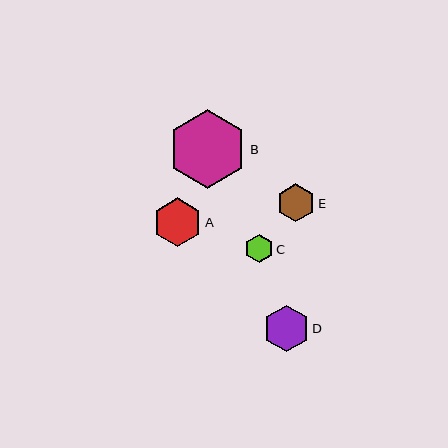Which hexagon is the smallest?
Hexagon C is the smallest with a size of approximately 28 pixels.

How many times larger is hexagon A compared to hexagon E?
Hexagon A is approximately 1.3 times the size of hexagon E.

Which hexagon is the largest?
Hexagon B is the largest with a size of approximately 79 pixels.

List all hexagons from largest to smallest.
From largest to smallest: B, A, D, E, C.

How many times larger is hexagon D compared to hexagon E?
Hexagon D is approximately 1.2 times the size of hexagon E.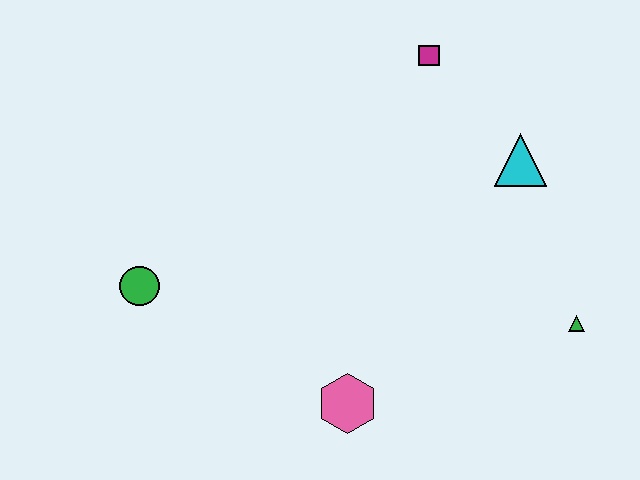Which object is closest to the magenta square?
The cyan triangle is closest to the magenta square.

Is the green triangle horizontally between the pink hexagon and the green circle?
No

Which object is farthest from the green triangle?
The green circle is farthest from the green triangle.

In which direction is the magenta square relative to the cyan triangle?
The magenta square is above the cyan triangle.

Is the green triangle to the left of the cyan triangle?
No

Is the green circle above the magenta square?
No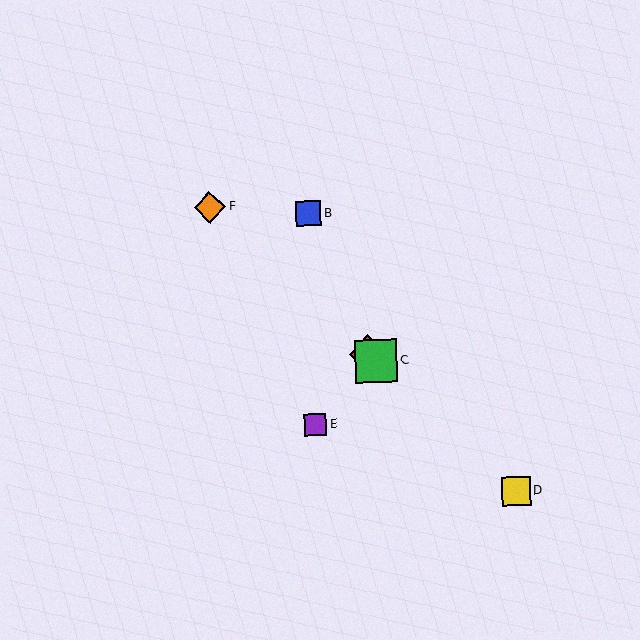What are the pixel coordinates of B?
Object B is at (308, 214).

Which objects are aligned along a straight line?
Objects A, C, D, F are aligned along a straight line.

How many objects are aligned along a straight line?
4 objects (A, C, D, F) are aligned along a straight line.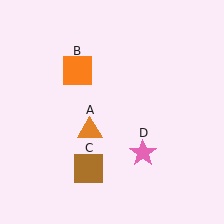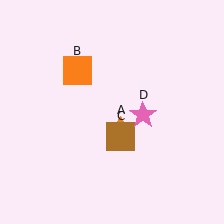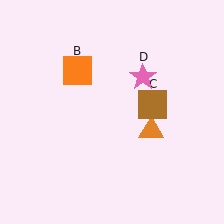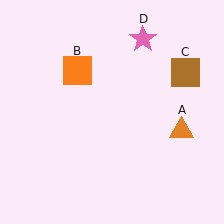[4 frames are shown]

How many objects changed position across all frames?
3 objects changed position: orange triangle (object A), brown square (object C), pink star (object D).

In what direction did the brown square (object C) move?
The brown square (object C) moved up and to the right.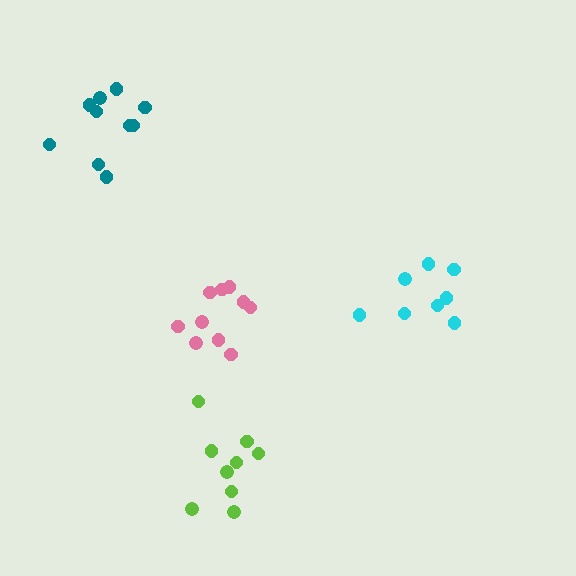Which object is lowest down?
The lime cluster is bottommost.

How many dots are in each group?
Group 1: 10 dots, Group 2: 10 dots, Group 3: 8 dots, Group 4: 9 dots (37 total).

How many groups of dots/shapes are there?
There are 4 groups.